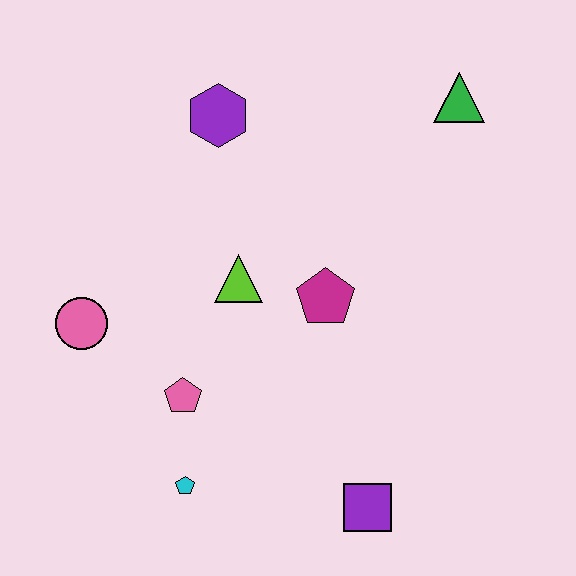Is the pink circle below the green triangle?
Yes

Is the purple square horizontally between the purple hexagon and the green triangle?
Yes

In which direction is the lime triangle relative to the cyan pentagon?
The lime triangle is above the cyan pentagon.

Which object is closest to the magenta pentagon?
The lime triangle is closest to the magenta pentagon.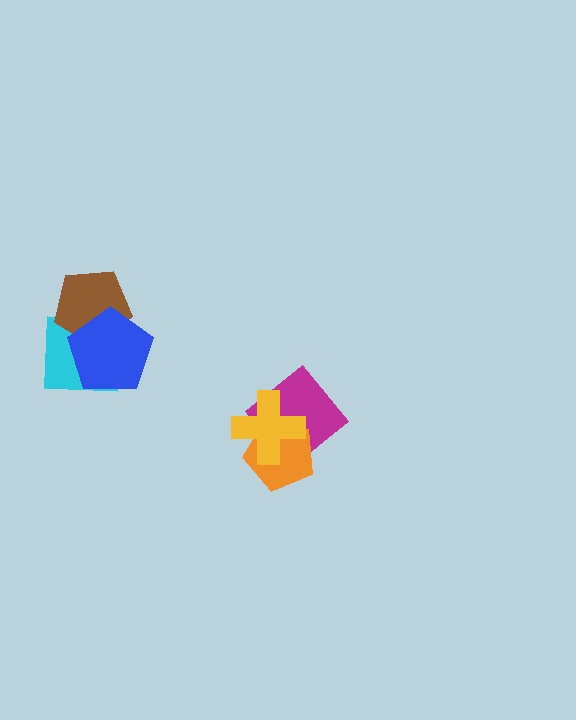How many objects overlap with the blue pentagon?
2 objects overlap with the blue pentagon.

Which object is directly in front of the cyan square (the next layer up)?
The brown pentagon is directly in front of the cyan square.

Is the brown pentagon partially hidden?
Yes, it is partially covered by another shape.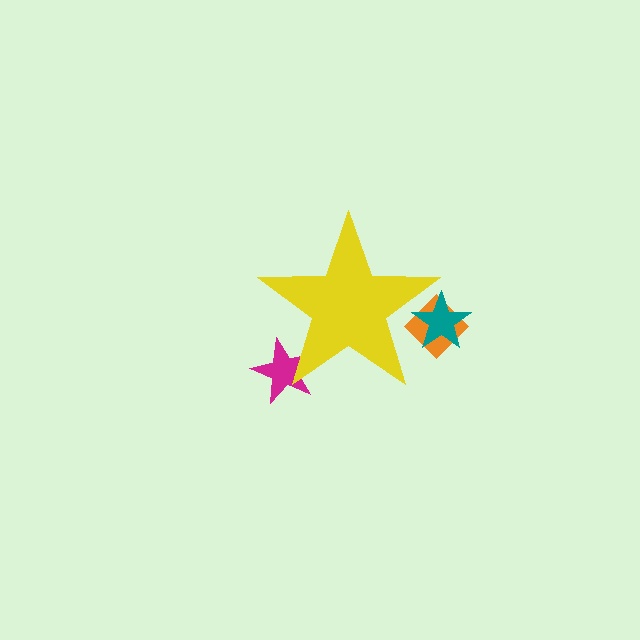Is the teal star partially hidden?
Yes, the teal star is partially hidden behind the yellow star.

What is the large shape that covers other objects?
A yellow star.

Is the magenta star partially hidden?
Yes, the magenta star is partially hidden behind the yellow star.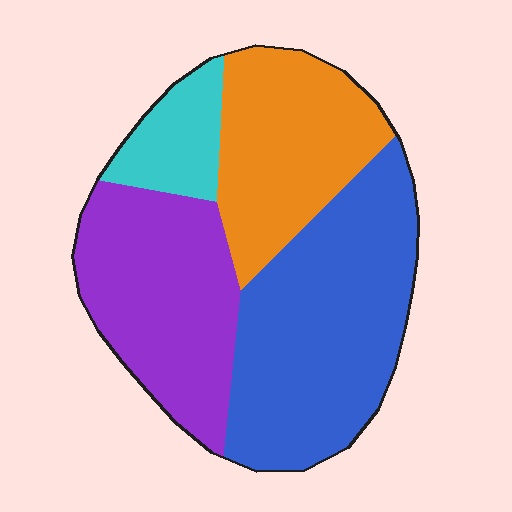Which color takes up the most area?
Blue, at roughly 40%.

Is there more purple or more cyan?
Purple.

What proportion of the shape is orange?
Orange takes up about one quarter (1/4) of the shape.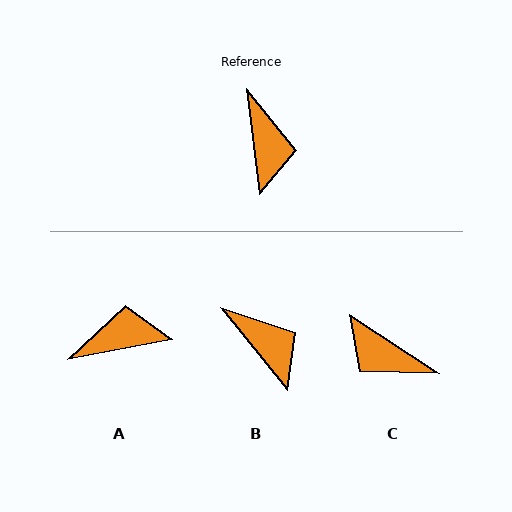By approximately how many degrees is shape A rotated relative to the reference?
Approximately 94 degrees counter-clockwise.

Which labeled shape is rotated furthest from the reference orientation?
C, about 130 degrees away.